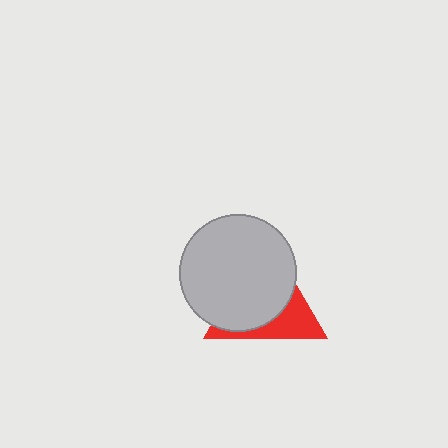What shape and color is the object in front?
The object in front is a light gray circle.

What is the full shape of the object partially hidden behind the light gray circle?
The partially hidden object is a red triangle.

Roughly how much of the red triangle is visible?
A small part of it is visible (roughly 35%).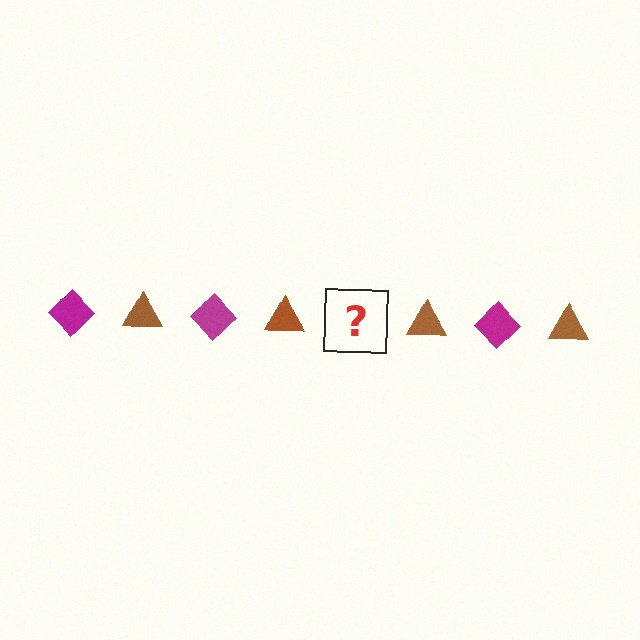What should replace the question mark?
The question mark should be replaced with a magenta diamond.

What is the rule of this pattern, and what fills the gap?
The rule is that the pattern alternates between magenta diamond and brown triangle. The gap should be filled with a magenta diamond.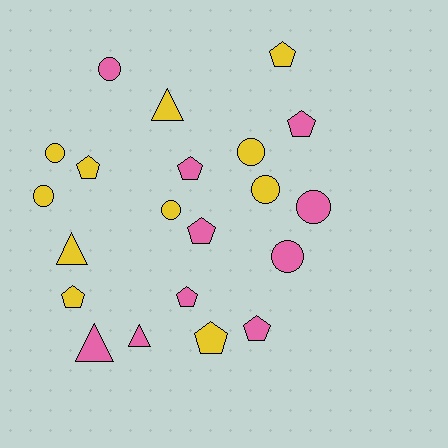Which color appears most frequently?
Yellow, with 11 objects.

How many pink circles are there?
There are 3 pink circles.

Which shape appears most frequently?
Pentagon, with 9 objects.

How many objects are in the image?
There are 21 objects.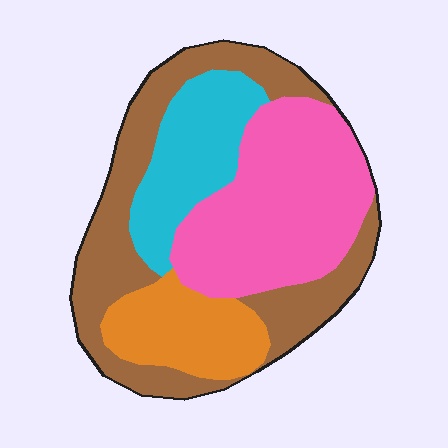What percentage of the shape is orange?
Orange takes up about one sixth (1/6) of the shape.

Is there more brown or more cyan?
Brown.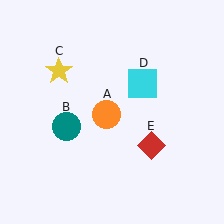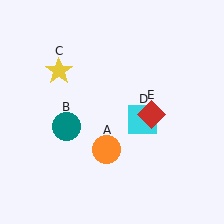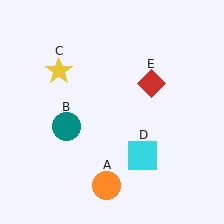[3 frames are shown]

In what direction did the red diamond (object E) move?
The red diamond (object E) moved up.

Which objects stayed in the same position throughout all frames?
Teal circle (object B) and yellow star (object C) remained stationary.